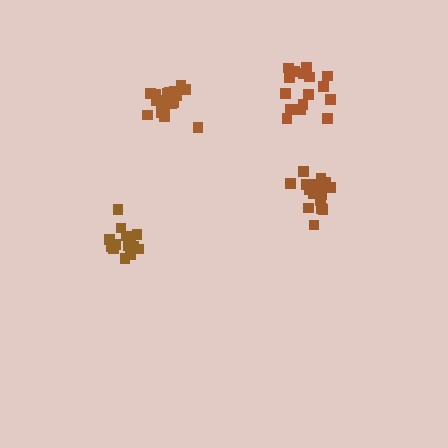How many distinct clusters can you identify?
There are 4 distinct clusters.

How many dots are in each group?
Group 1: 19 dots, Group 2: 17 dots, Group 3: 16 dots, Group 4: 17 dots (69 total).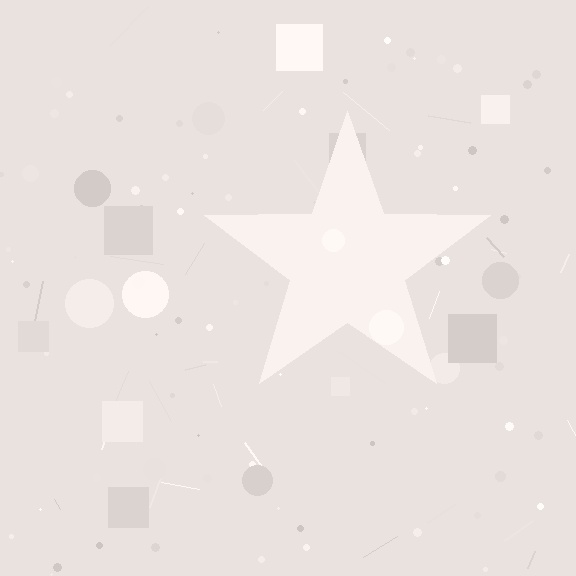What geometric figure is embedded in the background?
A star is embedded in the background.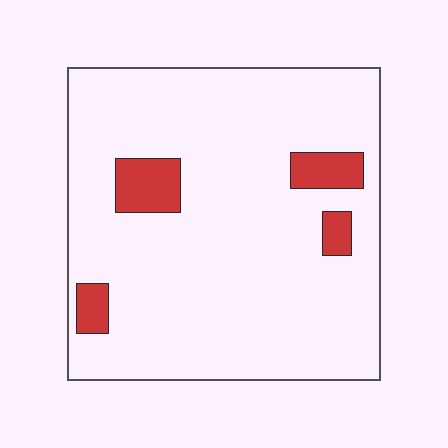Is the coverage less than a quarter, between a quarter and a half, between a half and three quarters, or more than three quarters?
Less than a quarter.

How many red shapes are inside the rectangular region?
4.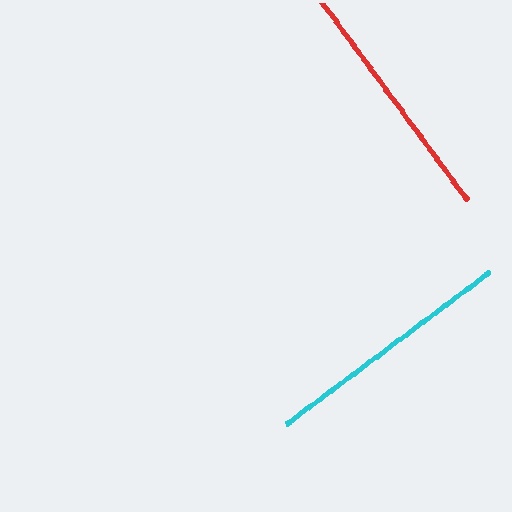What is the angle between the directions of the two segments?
Approximately 89 degrees.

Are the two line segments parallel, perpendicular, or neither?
Perpendicular — they meet at approximately 89°.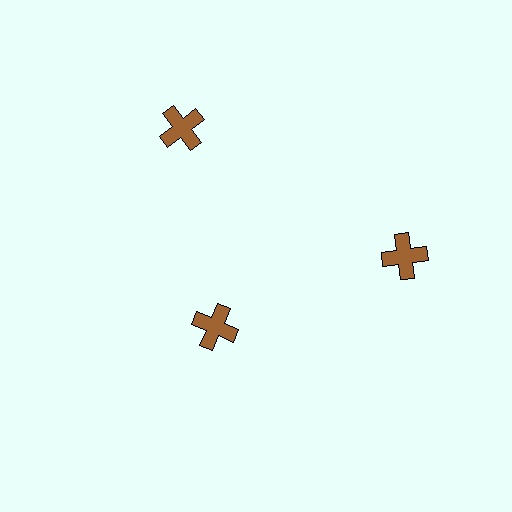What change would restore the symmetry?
The symmetry would be restored by moving it outward, back onto the ring so that all 3 crosses sit at equal angles and equal distance from the center.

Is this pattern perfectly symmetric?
No. The 3 brown crosses are arranged in a ring, but one element near the 7 o'clock position is pulled inward toward the center, breaking the 3-fold rotational symmetry.